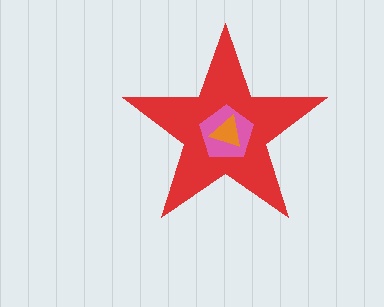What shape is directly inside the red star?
The pink pentagon.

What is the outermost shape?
The red star.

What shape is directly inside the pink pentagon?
The orange triangle.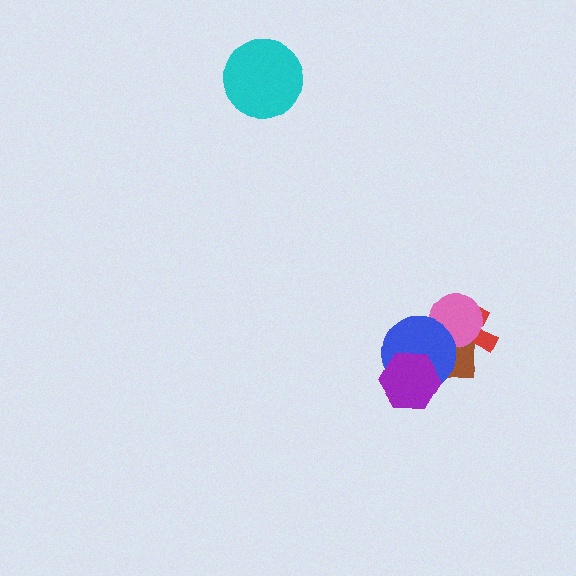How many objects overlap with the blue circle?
4 objects overlap with the blue circle.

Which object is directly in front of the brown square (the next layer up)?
The pink circle is directly in front of the brown square.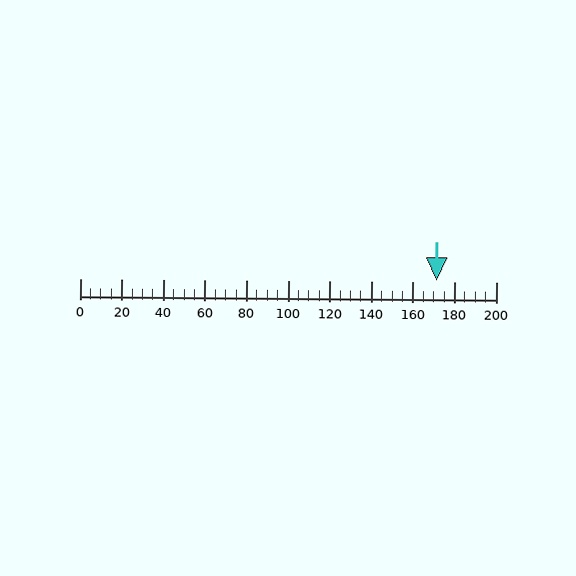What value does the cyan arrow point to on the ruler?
The cyan arrow points to approximately 171.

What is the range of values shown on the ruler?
The ruler shows values from 0 to 200.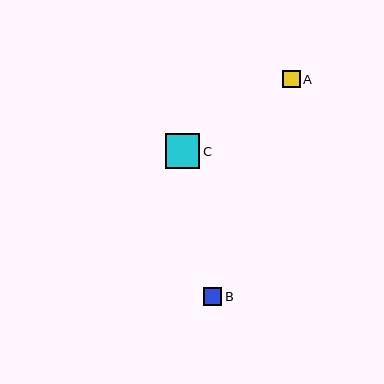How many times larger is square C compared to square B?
Square C is approximately 1.9 times the size of square B.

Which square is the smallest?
Square A is the smallest with a size of approximately 18 pixels.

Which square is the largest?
Square C is the largest with a size of approximately 34 pixels.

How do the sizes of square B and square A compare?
Square B and square A are approximately the same size.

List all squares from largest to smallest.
From largest to smallest: C, B, A.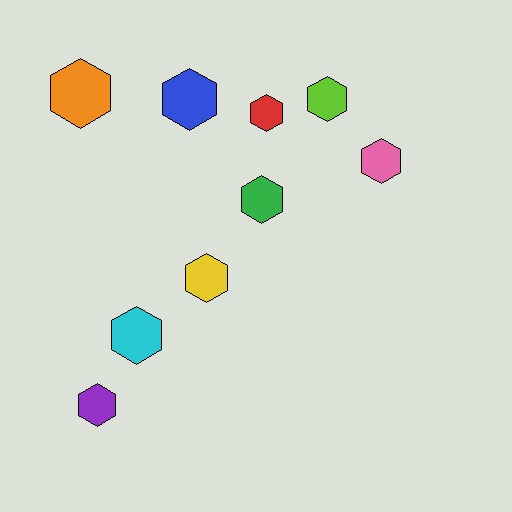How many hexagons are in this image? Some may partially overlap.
There are 9 hexagons.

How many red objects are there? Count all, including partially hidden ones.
There is 1 red object.